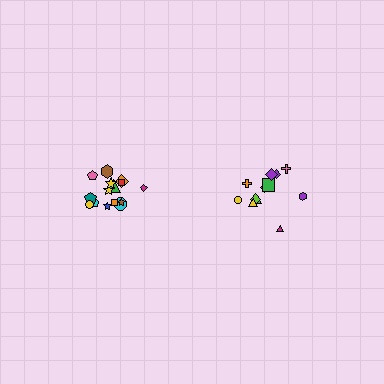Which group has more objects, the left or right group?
The left group.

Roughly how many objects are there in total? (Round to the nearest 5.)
Roughly 25 objects in total.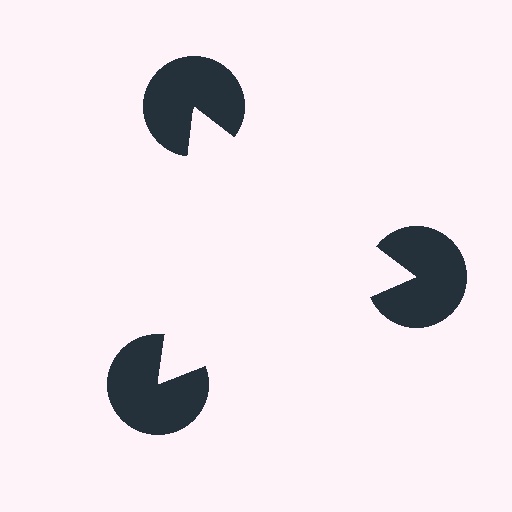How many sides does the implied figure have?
3 sides.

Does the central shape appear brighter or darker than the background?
It typically appears slightly brighter than the background, even though no actual brightness change is drawn.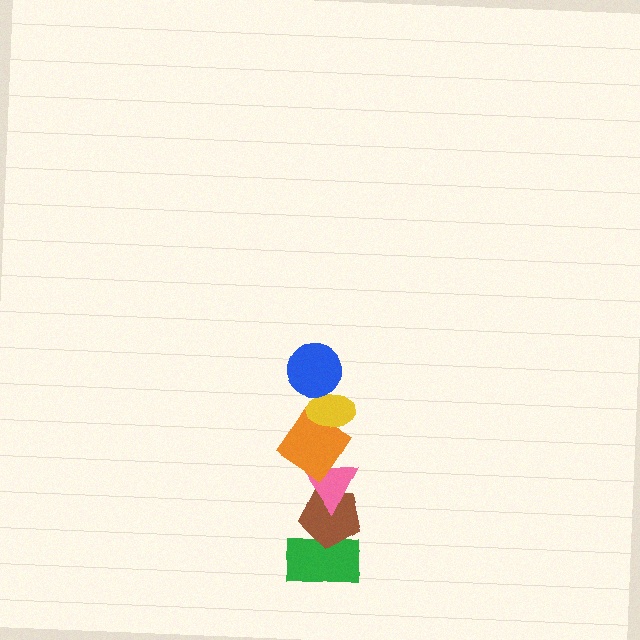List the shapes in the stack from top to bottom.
From top to bottom: the blue circle, the yellow ellipse, the orange diamond, the pink triangle, the brown pentagon, the green rectangle.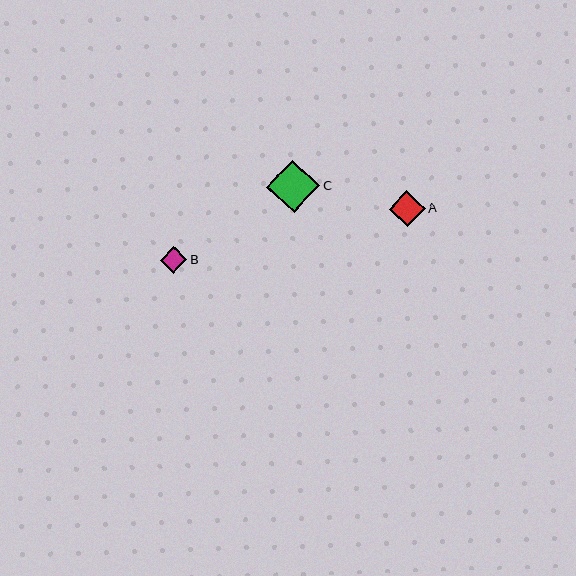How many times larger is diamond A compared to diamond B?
Diamond A is approximately 1.3 times the size of diamond B.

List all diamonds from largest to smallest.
From largest to smallest: C, A, B.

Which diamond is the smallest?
Diamond B is the smallest with a size of approximately 27 pixels.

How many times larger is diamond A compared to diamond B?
Diamond A is approximately 1.3 times the size of diamond B.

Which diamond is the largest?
Diamond C is the largest with a size of approximately 53 pixels.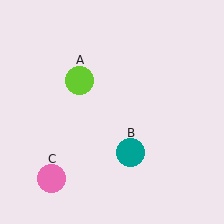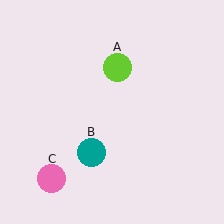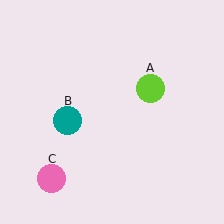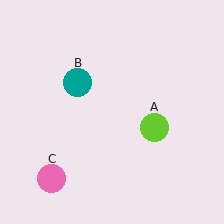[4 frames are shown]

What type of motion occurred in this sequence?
The lime circle (object A), teal circle (object B) rotated clockwise around the center of the scene.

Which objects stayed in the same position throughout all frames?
Pink circle (object C) remained stationary.